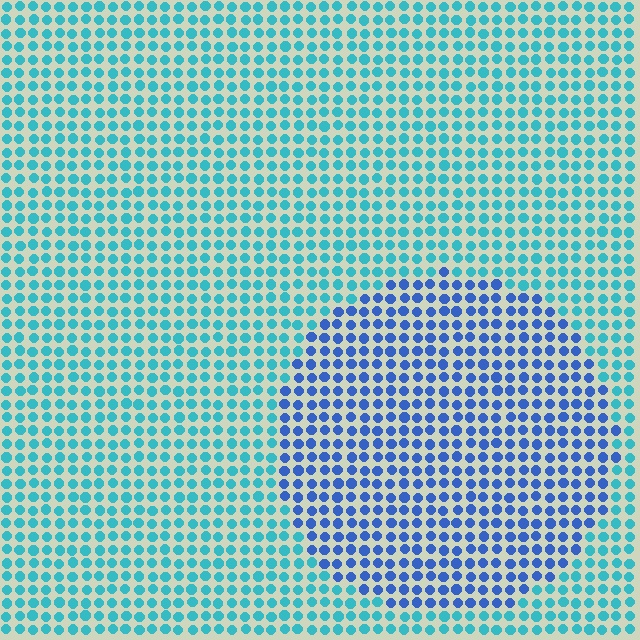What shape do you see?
I see a circle.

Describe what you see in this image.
The image is filled with small cyan elements in a uniform arrangement. A circle-shaped region is visible where the elements are tinted to a slightly different hue, forming a subtle color boundary.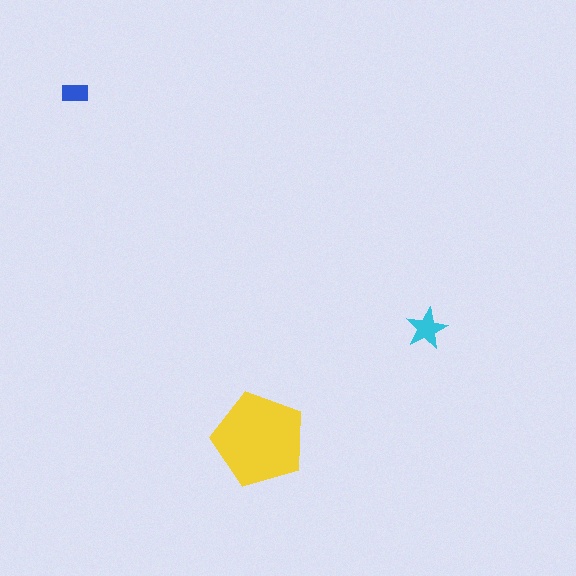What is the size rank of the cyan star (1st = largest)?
2nd.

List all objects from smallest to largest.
The blue rectangle, the cyan star, the yellow pentagon.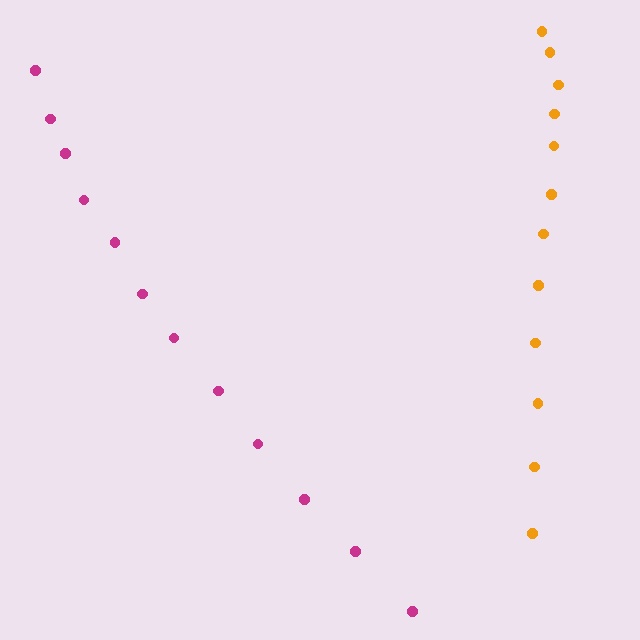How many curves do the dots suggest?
There are 2 distinct paths.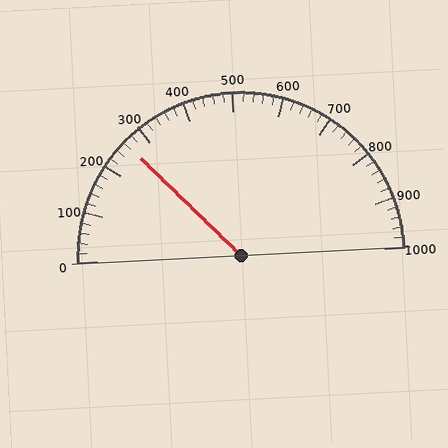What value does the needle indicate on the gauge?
The needle indicates approximately 260.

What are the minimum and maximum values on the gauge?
The gauge ranges from 0 to 1000.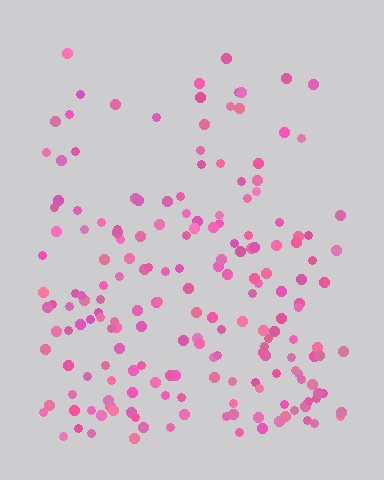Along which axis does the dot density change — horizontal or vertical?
Vertical.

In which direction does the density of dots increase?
From top to bottom, with the bottom side densest.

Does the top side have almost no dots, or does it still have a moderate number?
Still a moderate number, just noticeably fewer than the bottom.